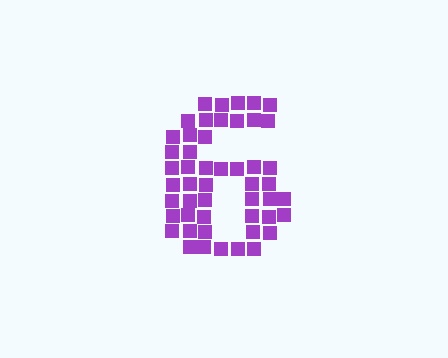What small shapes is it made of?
It is made of small squares.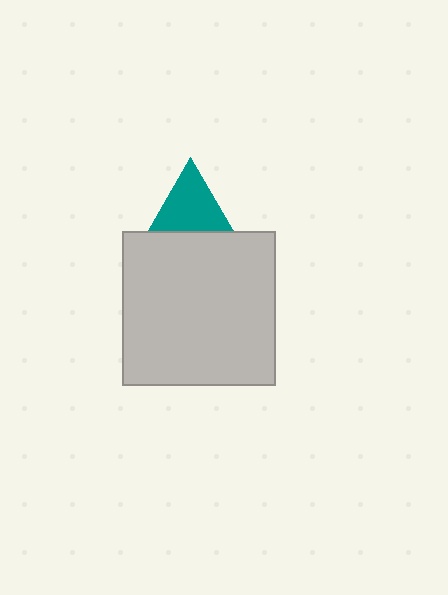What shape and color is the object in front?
The object in front is a light gray square.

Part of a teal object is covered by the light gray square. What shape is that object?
It is a triangle.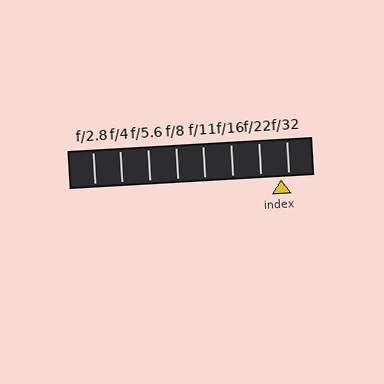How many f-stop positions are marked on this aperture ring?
There are 8 f-stop positions marked.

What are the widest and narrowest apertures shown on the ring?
The widest aperture shown is f/2.8 and the narrowest is f/32.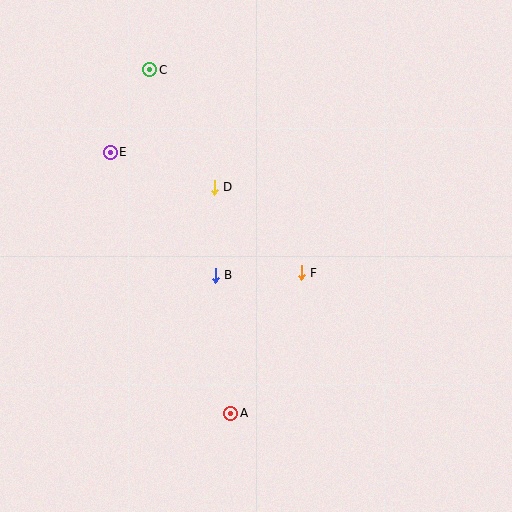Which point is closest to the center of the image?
Point B at (215, 275) is closest to the center.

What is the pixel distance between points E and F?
The distance between E and F is 226 pixels.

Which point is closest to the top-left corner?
Point C is closest to the top-left corner.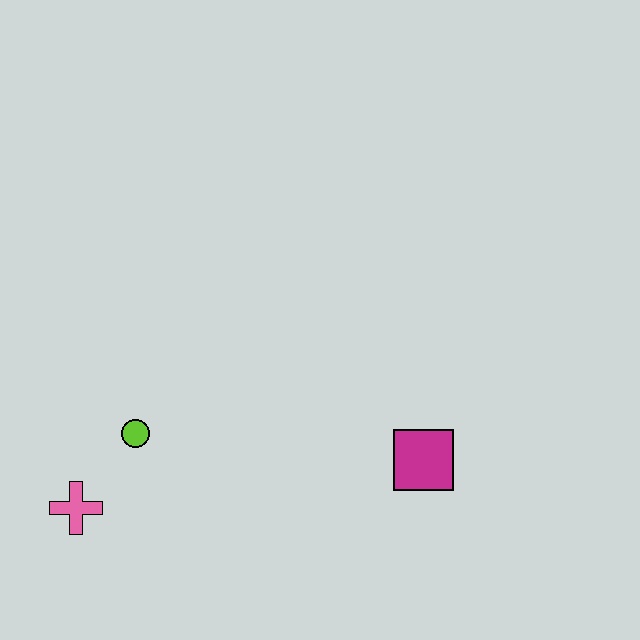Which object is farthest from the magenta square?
The pink cross is farthest from the magenta square.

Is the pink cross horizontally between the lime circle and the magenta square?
No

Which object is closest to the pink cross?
The lime circle is closest to the pink cross.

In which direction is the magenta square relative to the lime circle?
The magenta square is to the right of the lime circle.